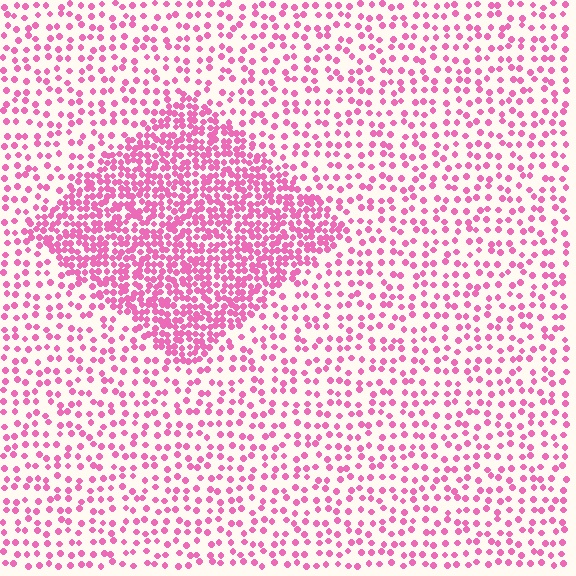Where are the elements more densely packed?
The elements are more densely packed inside the diamond boundary.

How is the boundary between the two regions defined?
The boundary is defined by a change in element density (approximately 2.4x ratio). All elements are the same color, size, and shape.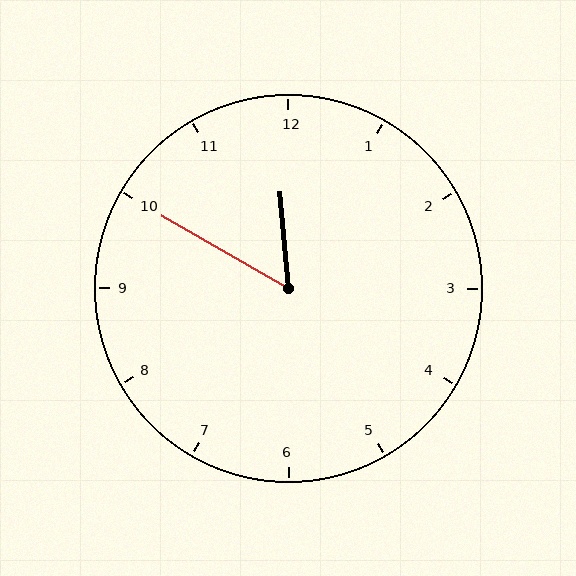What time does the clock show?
11:50.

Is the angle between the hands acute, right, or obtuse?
It is acute.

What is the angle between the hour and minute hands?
Approximately 55 degrees.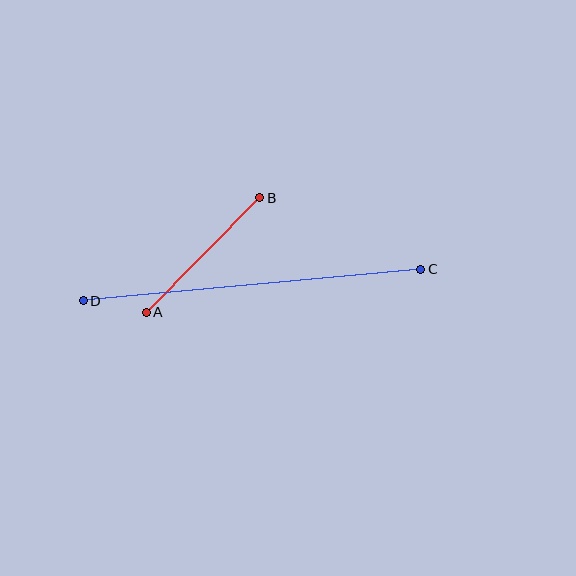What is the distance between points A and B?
The distance is approximately 161 pixels.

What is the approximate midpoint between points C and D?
The midpoint is at approximately (252, 285) pixels.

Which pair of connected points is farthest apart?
Points C and D are farthest apart.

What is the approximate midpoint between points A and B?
The midpoint is at approximately (203, 255) pixels.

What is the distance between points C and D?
The distance is approximately 339 pixels.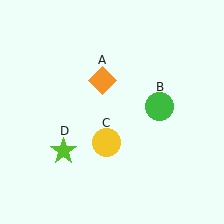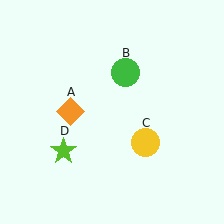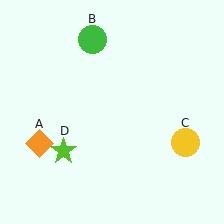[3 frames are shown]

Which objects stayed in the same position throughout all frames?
Lime star (object D) remained stationary.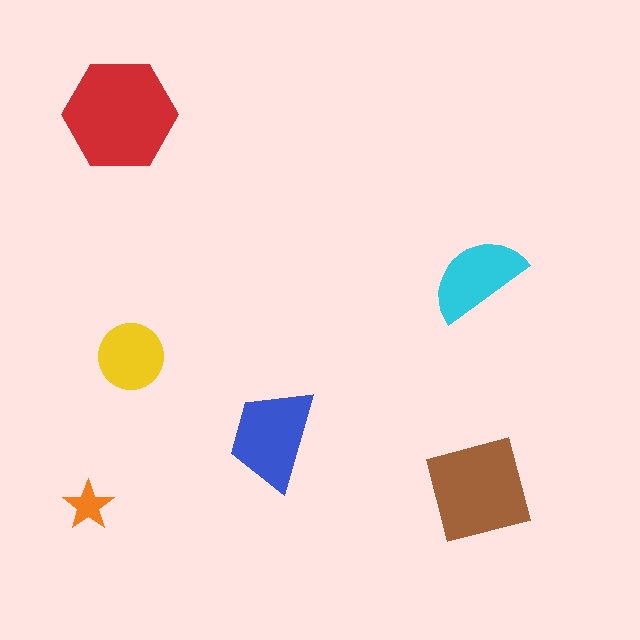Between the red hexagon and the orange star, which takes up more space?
The red hexagon.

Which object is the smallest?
The orange star.